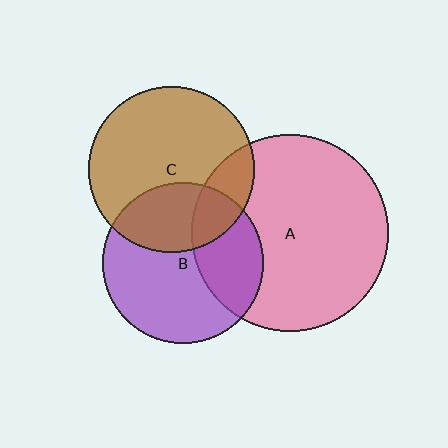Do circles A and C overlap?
Yes.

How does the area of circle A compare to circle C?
Approximately 1.4 times.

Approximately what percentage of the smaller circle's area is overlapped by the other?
Approximately 20%.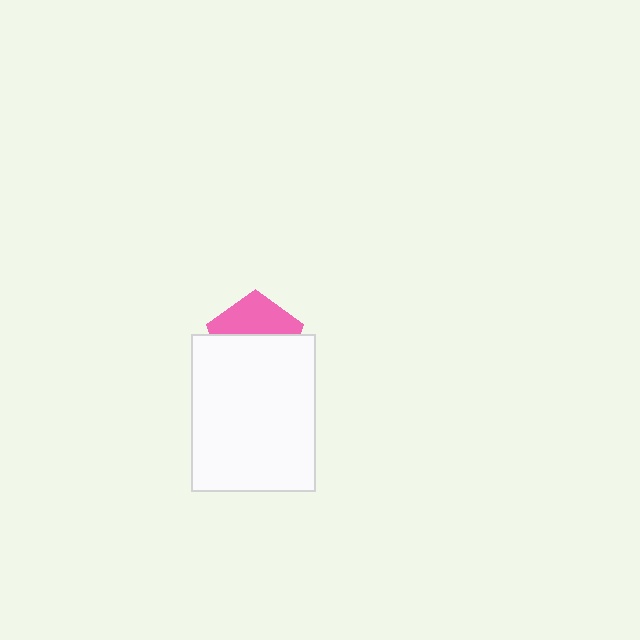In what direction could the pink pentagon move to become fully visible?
The pink pentagon could move up. That would shift it out from behind the white rectangle entirely.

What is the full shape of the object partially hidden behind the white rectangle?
The partially hidden object is a pink pentagon.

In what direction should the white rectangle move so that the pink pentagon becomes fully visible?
The white rectangle should move down. That is the shortest direction to clear the overlap and leave the pink pentagon fully visible.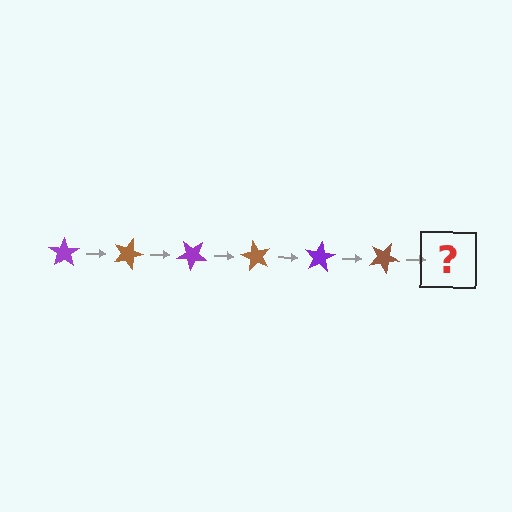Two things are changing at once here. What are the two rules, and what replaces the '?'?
The two rules are that it rotates 20 degrees each step and the color cycles through purple and brown. The '?' should be a purple star, rotated 120 degrees from the start.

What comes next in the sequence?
The next element should be a purple star, rotated 120 degrees from the start.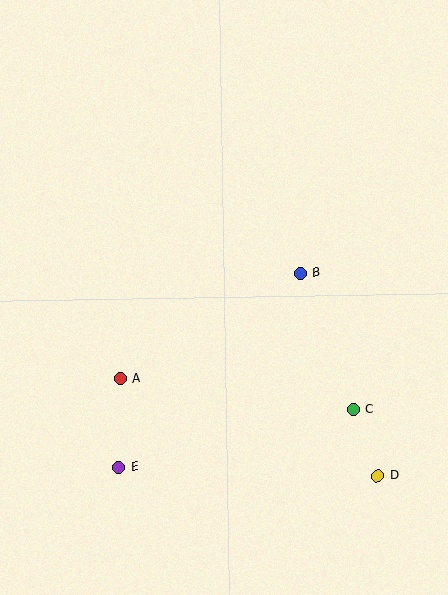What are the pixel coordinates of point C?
Point C is at (353, 409).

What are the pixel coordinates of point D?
Point D is at (378, 476).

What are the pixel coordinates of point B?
Point B is at (300, 273).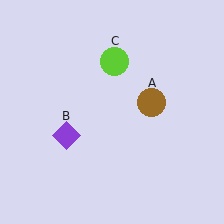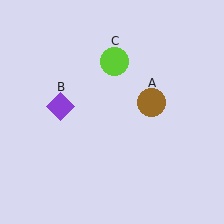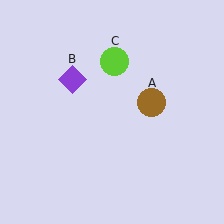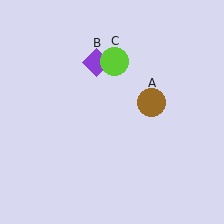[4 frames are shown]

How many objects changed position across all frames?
1 object changed position: purple diamond (object B).